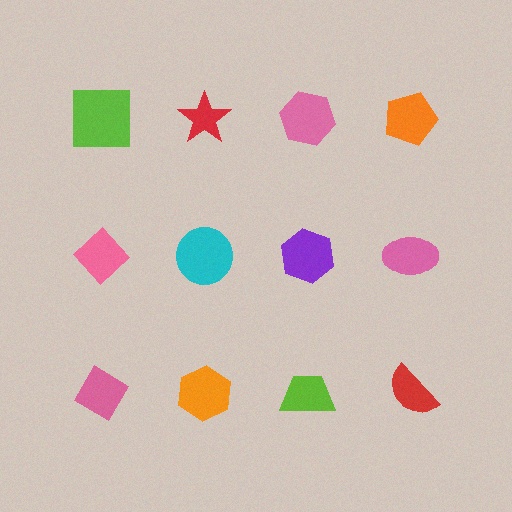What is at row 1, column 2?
A red star.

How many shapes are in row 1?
4 shapes.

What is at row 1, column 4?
An orange pentagon.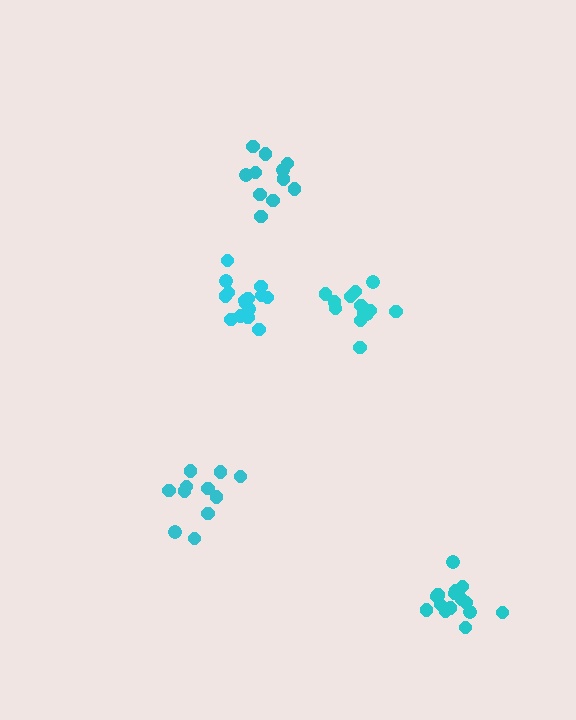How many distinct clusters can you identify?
There are 5 distinct clusters.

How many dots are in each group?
Group 1: 11 dots, Group 2: 16 dots, Group 3: 13 dots, Group 4: 15 dots, Group 5: 11 dots (66 total).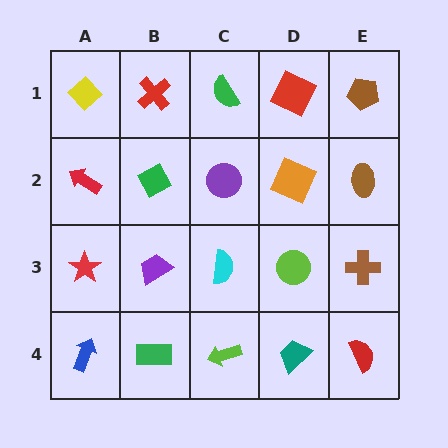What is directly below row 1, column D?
An orange square.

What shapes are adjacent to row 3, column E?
A brown ellipse (row 2, column E), a red semicircle (row 4, column E), a lime circle (row 3, column D).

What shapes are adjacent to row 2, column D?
A red square (row 1, column D), a lime circle (row 3, column D), a purple circle (row 2, column C), a brown ellipse (row 2, column E).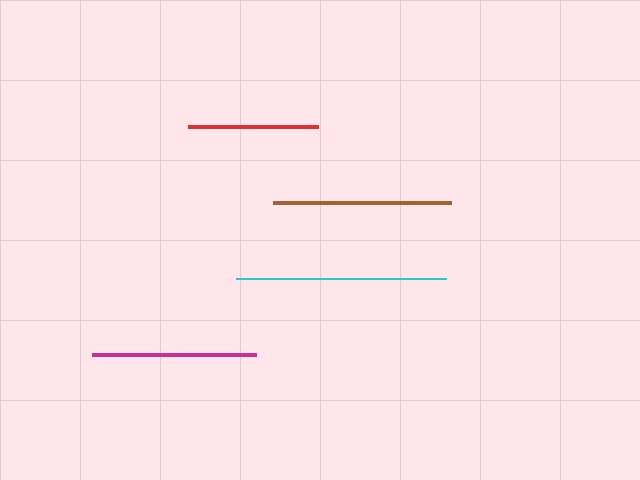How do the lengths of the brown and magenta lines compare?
The brown and magenta lines are approximately the same length.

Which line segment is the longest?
The cyan line is the longest at approximately 211 pixels.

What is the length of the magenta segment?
The magenta segment is approximately 163 pixels long.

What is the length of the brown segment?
The brown segment is approximately 178 pixels long.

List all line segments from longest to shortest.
From longest to shortest: cyan, brown, magenta, red.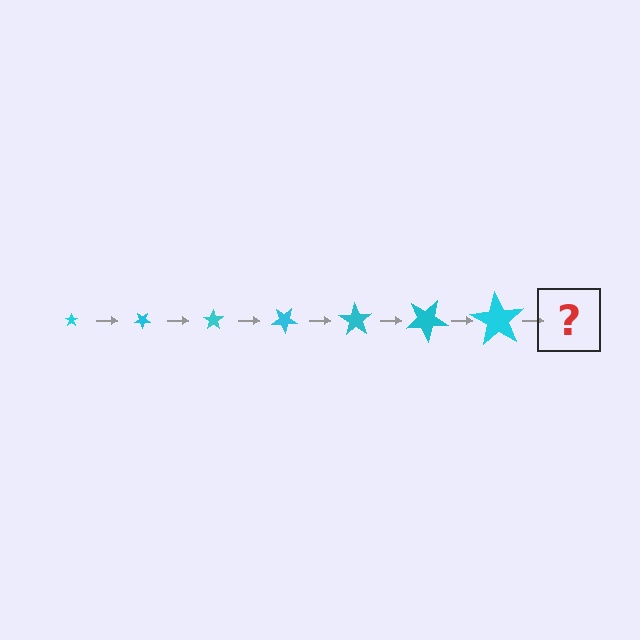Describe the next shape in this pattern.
It should be a star, larger than the previous one and rotated 245 degrees from the start.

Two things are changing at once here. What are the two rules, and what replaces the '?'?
The two rules are that the star grows larger each step and it rotates 35 degrees each step. The '?' should be a star, larger than the previous one and rotated 245 degrees from the start.